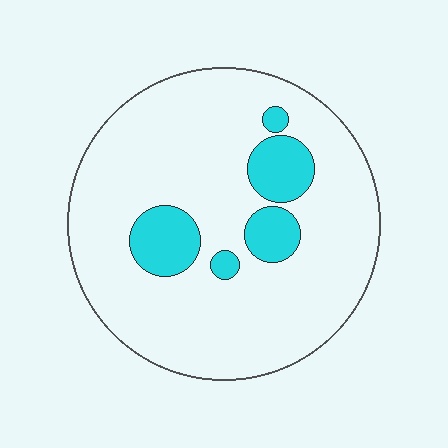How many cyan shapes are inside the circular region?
5.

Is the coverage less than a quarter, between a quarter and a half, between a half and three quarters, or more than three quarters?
Less than a quarter.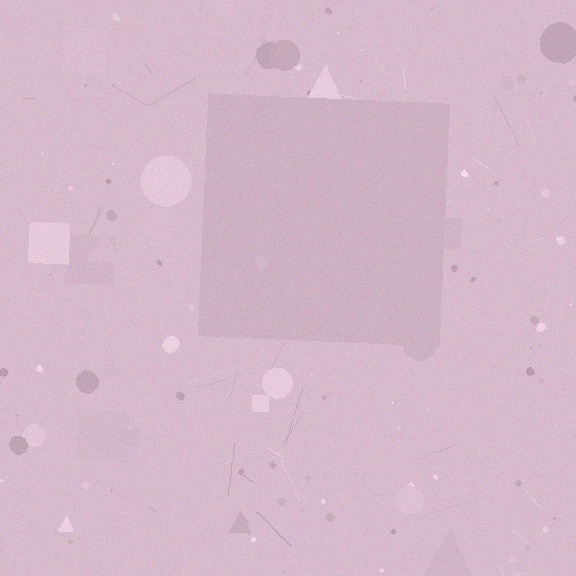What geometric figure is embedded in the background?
A square is embedded in the background.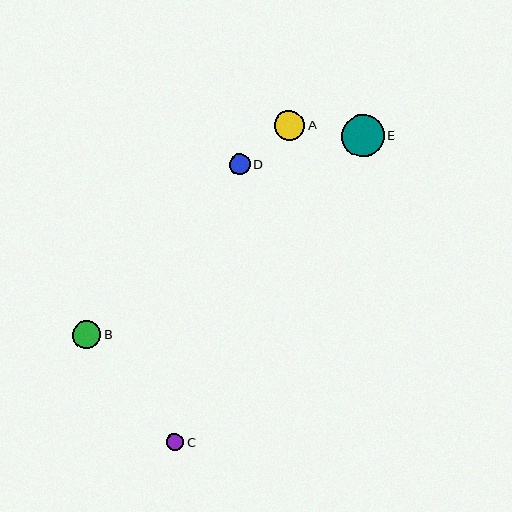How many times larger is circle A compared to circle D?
Circle A is approximately 1.4 times the size of circle D.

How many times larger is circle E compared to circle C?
Circle E is approximately 2.5 times the size of circle C.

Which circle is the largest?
Circle E is the largest with a size of approximately 42 pixels.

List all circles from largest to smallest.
From largest to smallest: E, A, B, D, C.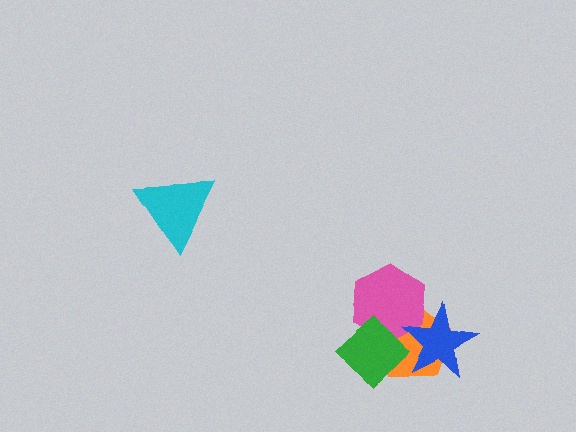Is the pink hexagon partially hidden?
Yes, it is partially covered by another shape.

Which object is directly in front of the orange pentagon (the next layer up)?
The pink hexagon is directly in front of the orange pentagon.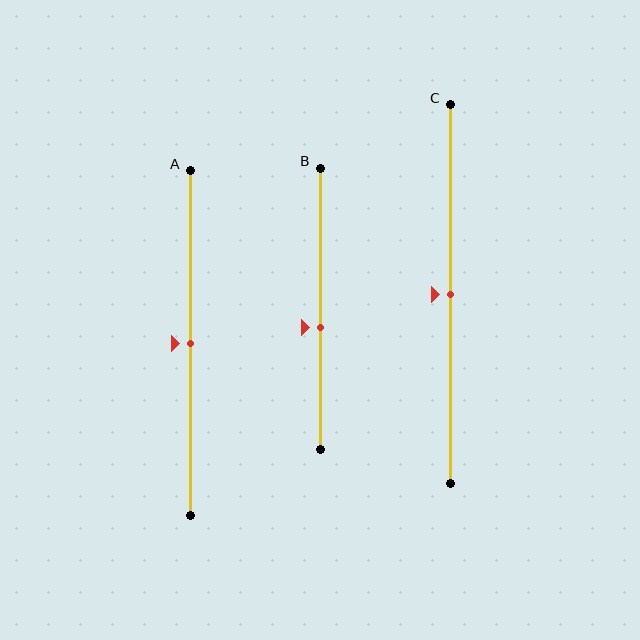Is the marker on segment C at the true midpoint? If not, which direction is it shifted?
Yes, the marker on segment C is at the true midpoint.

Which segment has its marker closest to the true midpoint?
Segment A has its marker closest to the true midpoint.